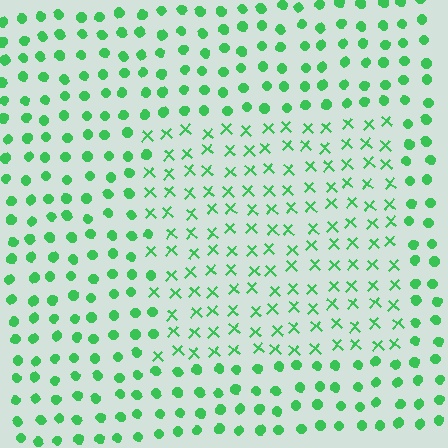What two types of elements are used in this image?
The image uses X marks inside the rectangle region and circles outside it.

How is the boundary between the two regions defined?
The boundary is defined by a change in element shape: X marks inside vs. circles outside. All elements share the same color and spacing.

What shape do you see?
I see a rectangle.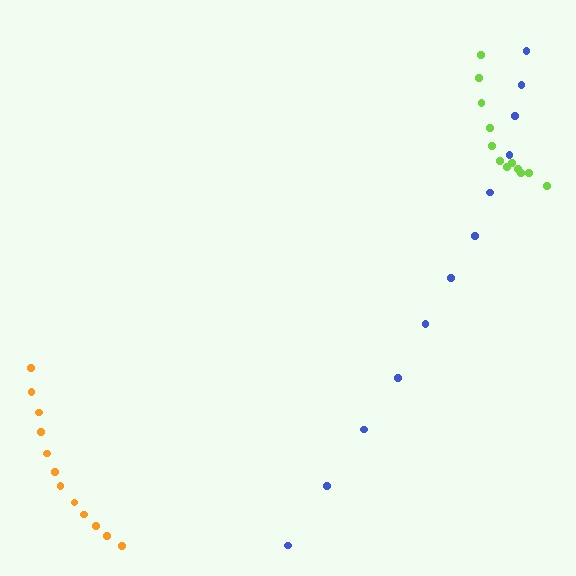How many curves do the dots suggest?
There are 3 distinct paths.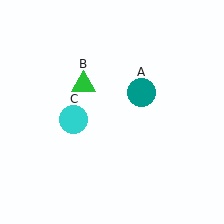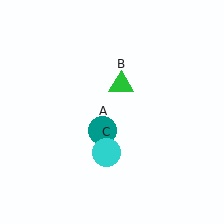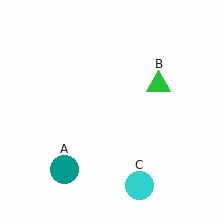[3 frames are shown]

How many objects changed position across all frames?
3 objects changed position: teal circle (object A), green triangle (object B), cyan circle (object C).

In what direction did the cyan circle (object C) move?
The cyan circle (object C) moved down and to the right.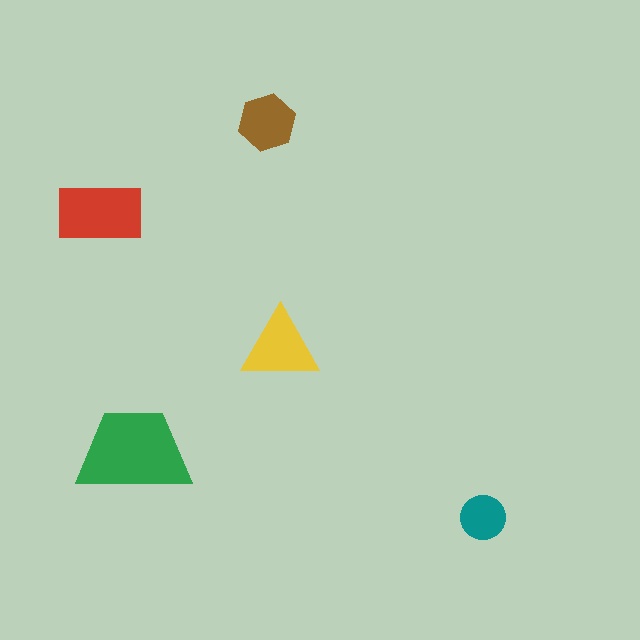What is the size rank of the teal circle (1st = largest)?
5th.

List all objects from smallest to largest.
The teal circle, the brown hexagon, the yellow triangle, the red rectangle, the green trapezoid.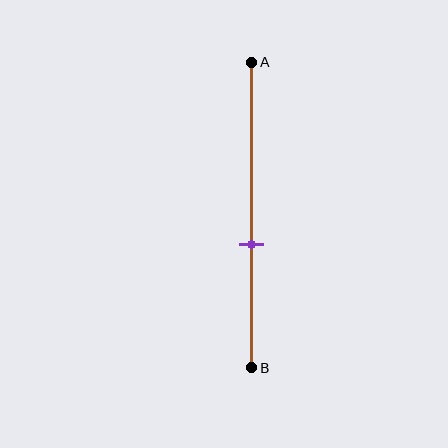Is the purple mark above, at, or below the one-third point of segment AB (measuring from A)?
The purple mark is below the one-third point of segment AB.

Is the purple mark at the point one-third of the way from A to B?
No, the mark is at about 60% from A, not at the 33% one-third point.